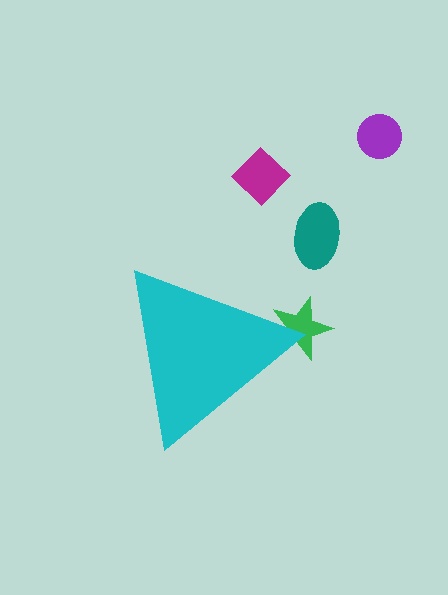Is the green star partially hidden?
Yes, the green star is partially hidden behind the cyan triangle.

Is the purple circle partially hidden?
No, the purple circle is fully visible.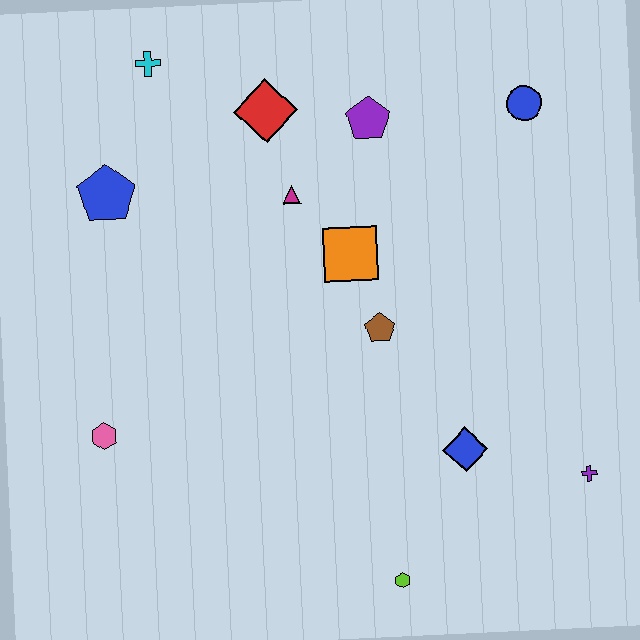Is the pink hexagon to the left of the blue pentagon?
Yes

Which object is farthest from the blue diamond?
The cyan cross is farthest from the blue diamond.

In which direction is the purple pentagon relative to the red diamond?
The purple pentagon is to the right of the red diamond.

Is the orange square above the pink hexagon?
Yes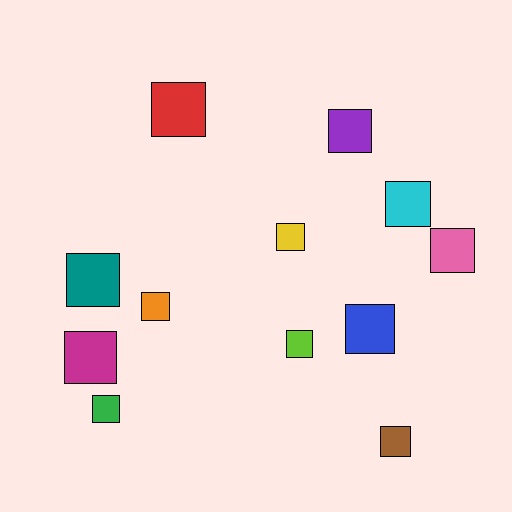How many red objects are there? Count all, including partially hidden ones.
There is 1 red object.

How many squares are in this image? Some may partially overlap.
There are 12 squares.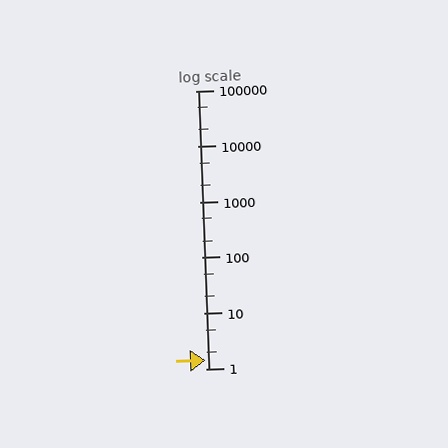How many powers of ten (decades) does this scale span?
The scale spans 5 decades, from 1 to 100000.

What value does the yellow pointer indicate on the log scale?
The pointer indicates approximately 1.4.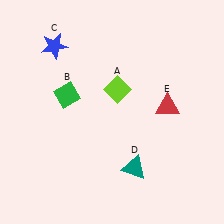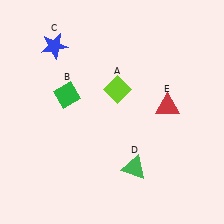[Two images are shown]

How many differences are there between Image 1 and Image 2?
There is 1 difference between the two images.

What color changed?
The triangle (D) changed from teal in Image 1 to green in Image 2.